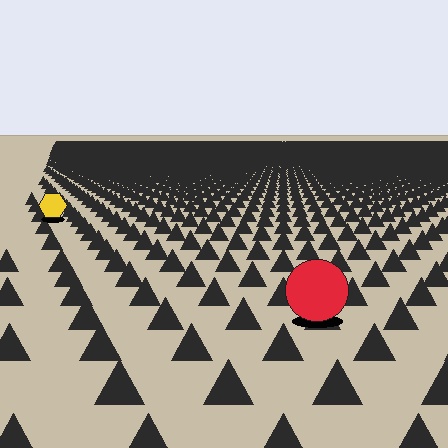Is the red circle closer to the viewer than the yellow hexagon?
Yes. The red circle is closer — you can tell from the texture gradient: the ground texture is coarser near it.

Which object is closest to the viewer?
The red circle is closest. The texture marks near it are larger and more spread out.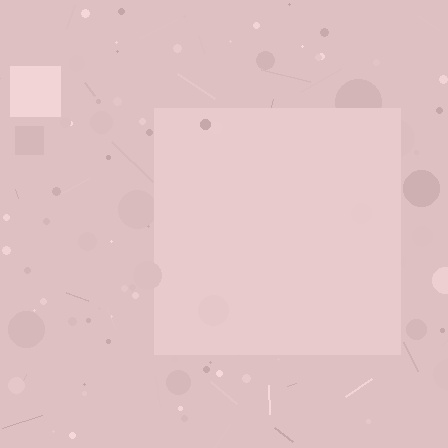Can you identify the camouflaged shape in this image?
The camouflaged shape is a square.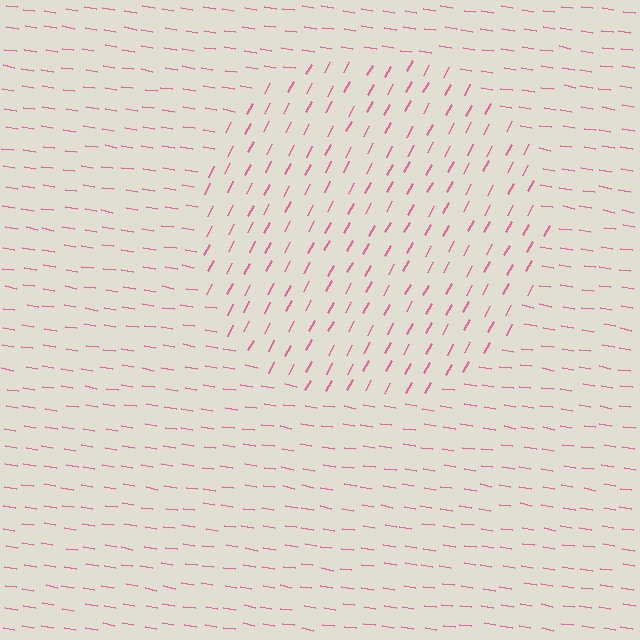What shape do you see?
I see a circle.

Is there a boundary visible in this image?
Yes, there is a texture boundary formed by a change in line orientation.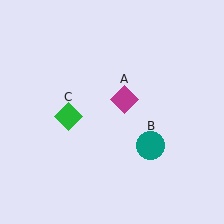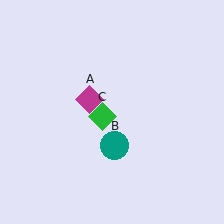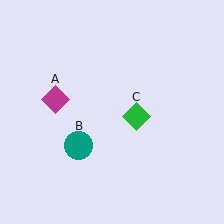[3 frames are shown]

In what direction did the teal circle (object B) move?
The teal circle (object B) moved left.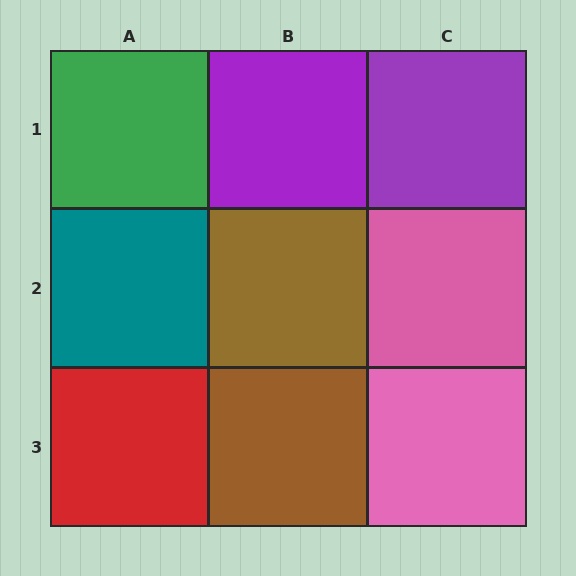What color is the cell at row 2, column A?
Teal.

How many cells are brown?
2 cells are brown.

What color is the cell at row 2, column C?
Pink.